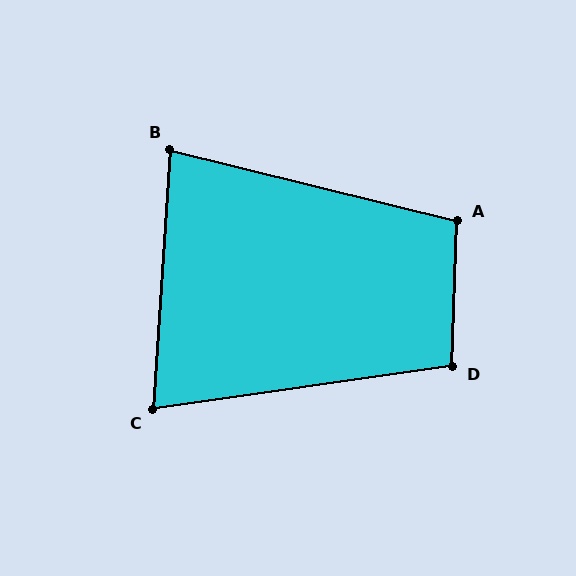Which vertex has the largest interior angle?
A, at approximately 102 degrees.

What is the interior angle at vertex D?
Approximately 100 degrees (obtuse).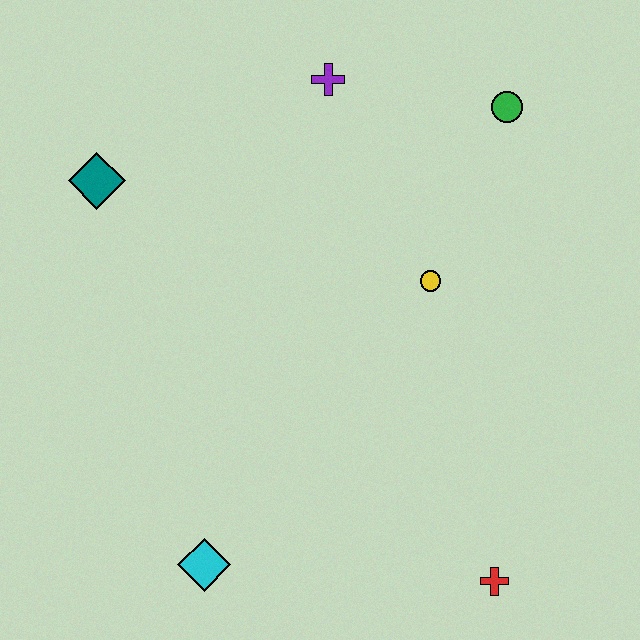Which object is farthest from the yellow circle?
The cyan diamond is farthest from the yellow circle.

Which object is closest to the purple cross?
The green circle is closest to the purple cross.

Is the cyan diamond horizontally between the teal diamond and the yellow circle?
Yes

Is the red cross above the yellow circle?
No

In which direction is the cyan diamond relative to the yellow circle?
The cyan diamond is below the yellow circle.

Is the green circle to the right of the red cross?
Yes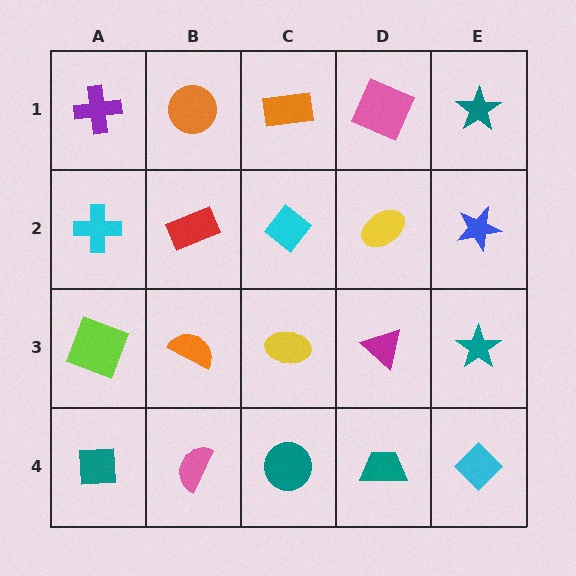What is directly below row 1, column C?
A cyan diamond.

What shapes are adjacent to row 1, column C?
A cyan diamond (row 2, column C), an orange circle (row 1, column B), a pink square (row 1, column D).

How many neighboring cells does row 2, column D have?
4.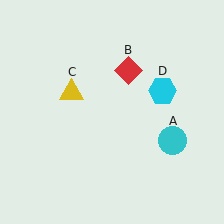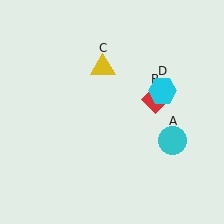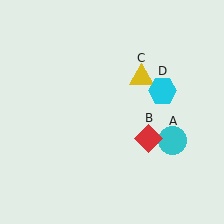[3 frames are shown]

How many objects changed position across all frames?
2 objects changed position: red diamond (object B), yellow triangle (object C).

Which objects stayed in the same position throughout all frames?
Cyan circle (object A) and cyan hexagon (object D) remained stationary.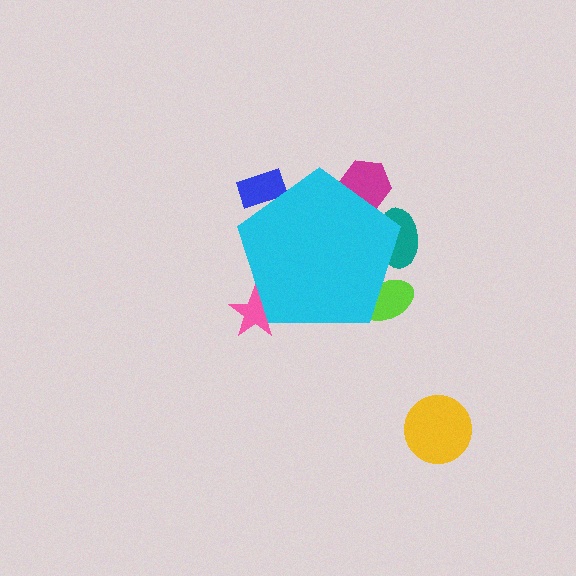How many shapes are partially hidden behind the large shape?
5 shapes are partially hidden.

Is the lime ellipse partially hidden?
Yes, the lime ellipse is partially hidden behind the cyan pentagon.